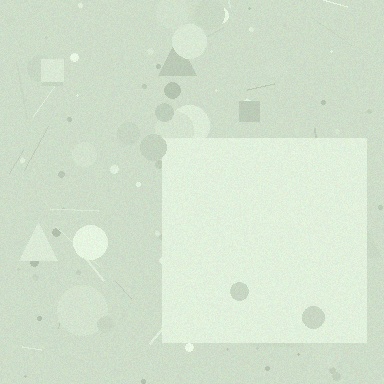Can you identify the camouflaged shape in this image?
The camouflaged shape is a square.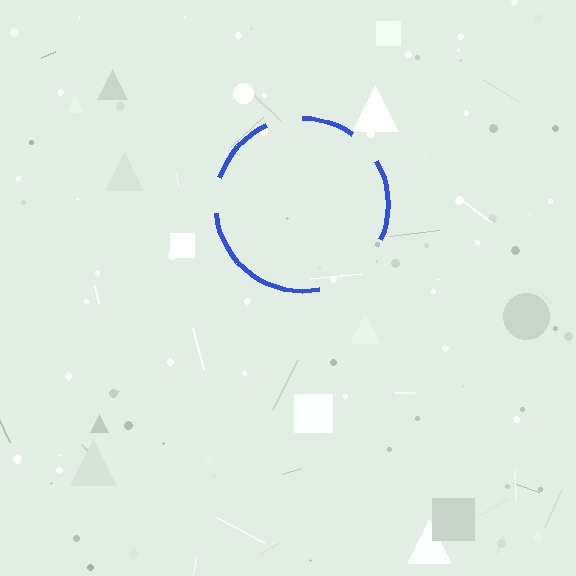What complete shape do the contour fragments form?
The contour fragments form a circle.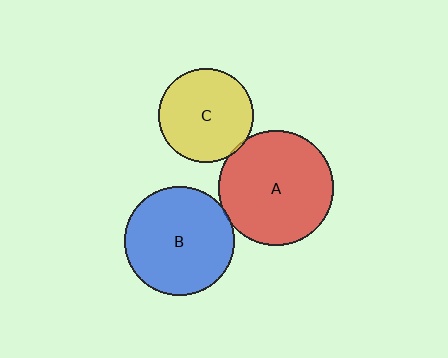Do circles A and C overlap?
Yes.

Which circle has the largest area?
Circle A (red).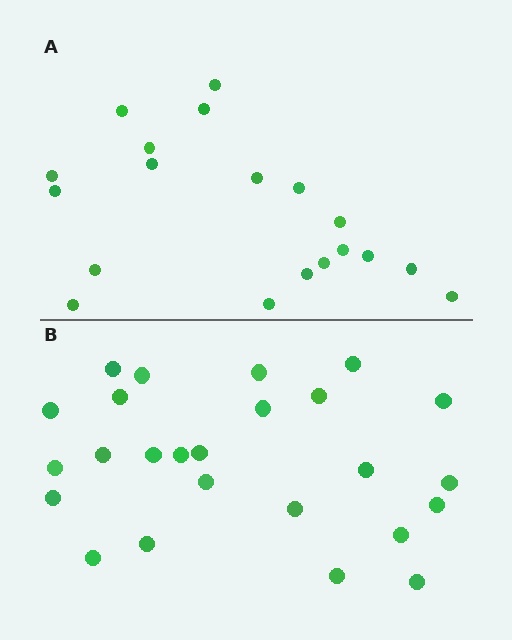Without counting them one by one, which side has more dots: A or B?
Region B (the bottom region) has more dots.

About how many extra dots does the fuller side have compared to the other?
Region B has about 6 more dots than region A.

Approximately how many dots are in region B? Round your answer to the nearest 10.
About 20 dots. (The exact count is 25, which rounds to 20.)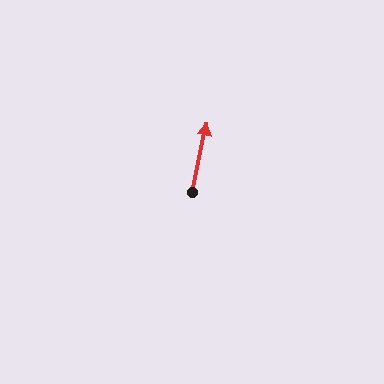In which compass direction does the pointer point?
North.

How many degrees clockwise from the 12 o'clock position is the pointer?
Approximately 12 degrees.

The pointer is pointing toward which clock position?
Roughly 12 o'clock.